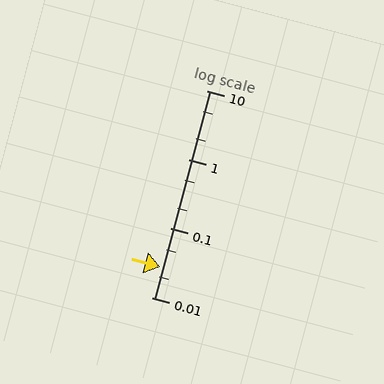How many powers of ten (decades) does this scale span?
The scale spans 3 decades, from 0.01 to 10.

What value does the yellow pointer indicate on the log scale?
The pointer indicates approximately 0.028.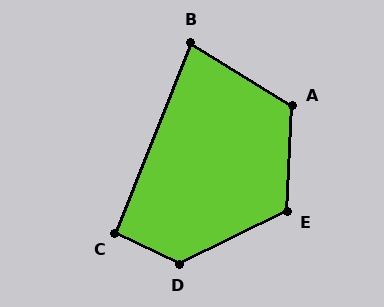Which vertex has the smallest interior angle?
B, at approximately 80 degrees.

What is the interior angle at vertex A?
Approximately 119 degrees (obtuse).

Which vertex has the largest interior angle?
D, at approximately 129 degrees.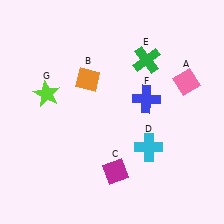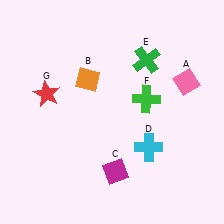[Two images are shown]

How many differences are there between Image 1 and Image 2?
There are 2 differences between the two images.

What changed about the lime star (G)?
In Image 1, G is lime. In Image 2, it changed to red.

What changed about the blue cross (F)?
In Image 1, F is blue. In Image 2, it changed to green.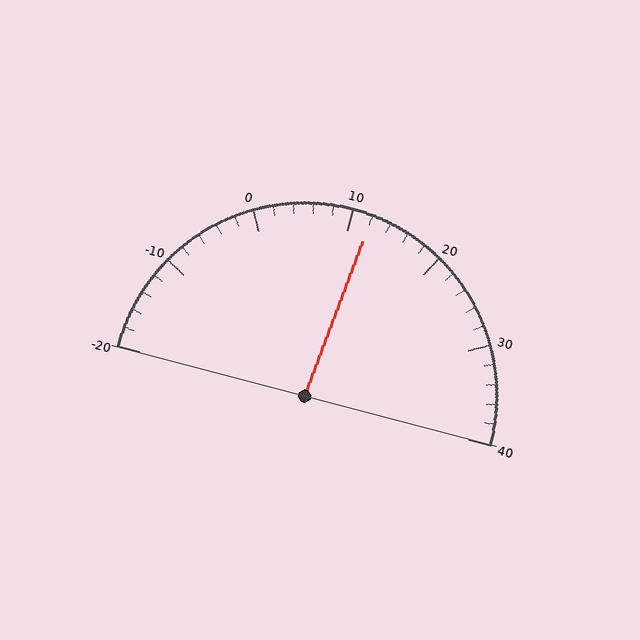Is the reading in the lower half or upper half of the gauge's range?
The reading is in the upper half of the range (-20 to 40).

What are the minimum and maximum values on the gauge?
The gauge ranges from -20 to 40.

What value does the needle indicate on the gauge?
The needle indicates approximately 12.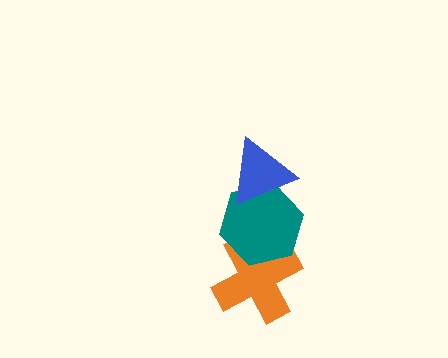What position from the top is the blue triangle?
The blue triangle is 1st from the top.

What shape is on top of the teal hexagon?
The blue triangle is on top of the teal hexagon.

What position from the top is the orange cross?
The orange cross is 3rd from the top.